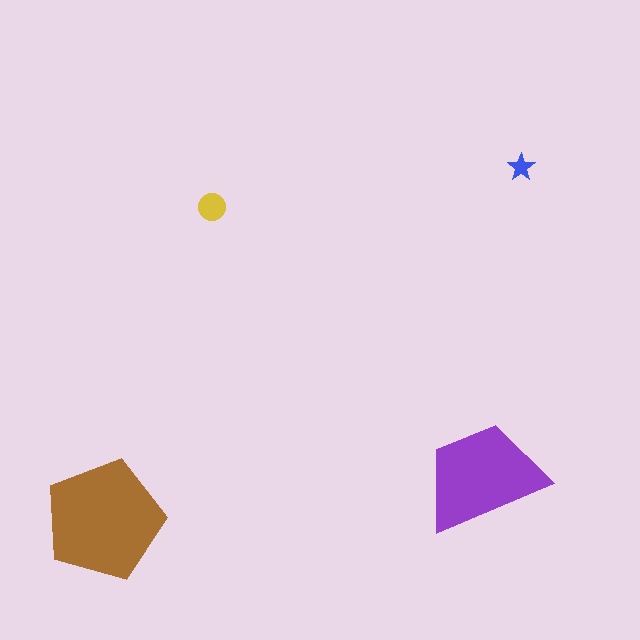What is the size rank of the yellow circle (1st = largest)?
3rd.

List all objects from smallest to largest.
The blue star, the yellow circle, the purple trapezoid, the brown pentagon.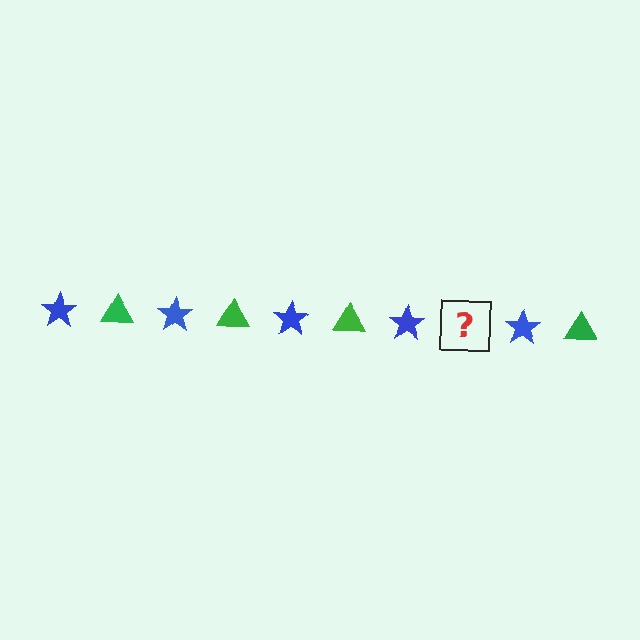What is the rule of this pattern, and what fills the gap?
The rule is that the pattern alternates between blue star and green triangle. The gap should be filled with a green triangle.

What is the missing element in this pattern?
The missing element is a green triangle.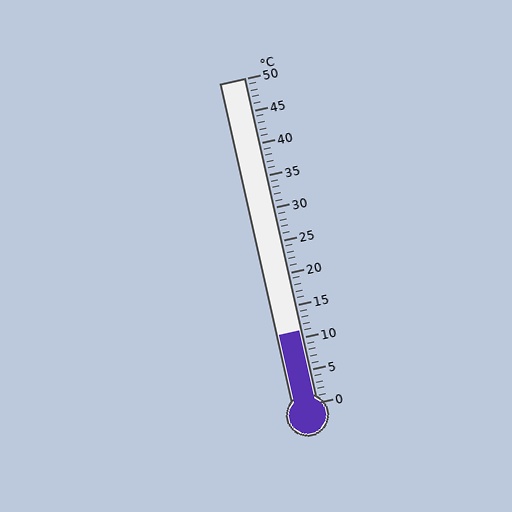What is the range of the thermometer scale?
The thermometer scale ranges from 0°C to 50°C.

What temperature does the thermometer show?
The thermometer shows approximately 11°C.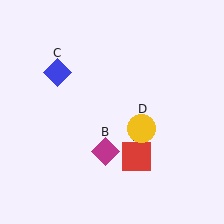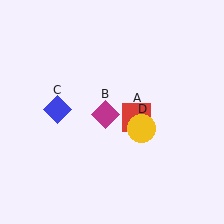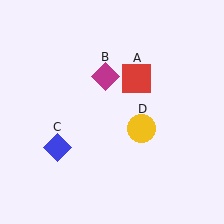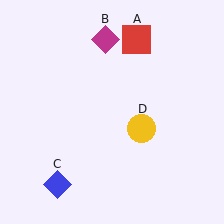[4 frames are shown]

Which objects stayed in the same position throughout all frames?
Yellow circle (object D) remained stationary.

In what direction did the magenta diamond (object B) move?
The magenta diamond (object B) moved up.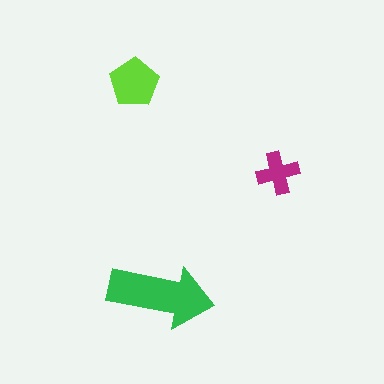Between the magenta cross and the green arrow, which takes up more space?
The green arrow.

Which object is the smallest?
The magenta cross.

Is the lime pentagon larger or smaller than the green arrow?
Smaller.